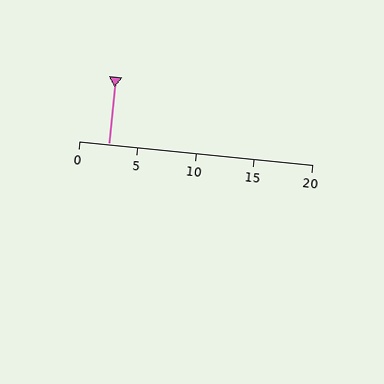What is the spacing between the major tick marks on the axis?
The major ticks are spaced 5 apart.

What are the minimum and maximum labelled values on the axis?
The axis runs from 0 to 20.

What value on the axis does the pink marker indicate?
The marker indicates approximately 2.5.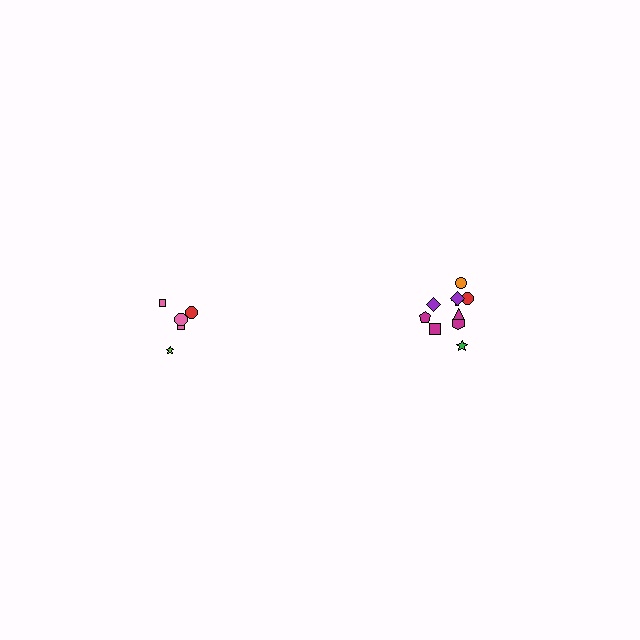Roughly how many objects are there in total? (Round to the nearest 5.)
Roughly 15 objects in total.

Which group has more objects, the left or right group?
The right group.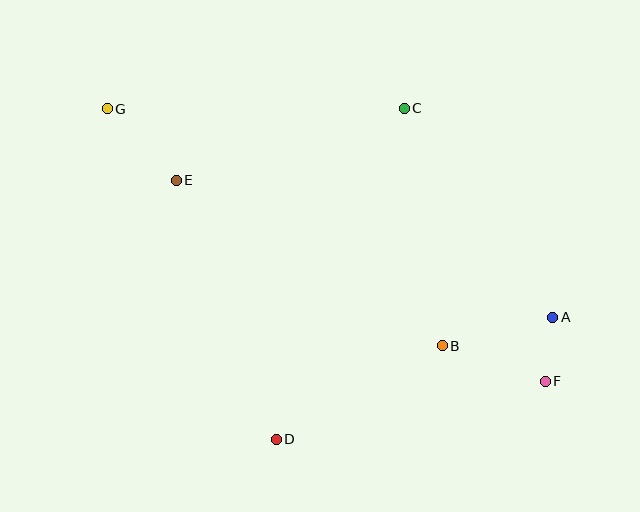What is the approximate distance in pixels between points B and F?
The distance between B and F is approximately 109 pixels.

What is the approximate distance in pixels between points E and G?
The distance between E and G is approximately 100 pixels.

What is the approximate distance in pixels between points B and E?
The distance between B and E is approximately 313 pixels.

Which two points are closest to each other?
Points A and F are closest to each other.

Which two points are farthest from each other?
Points F and G are farthest from each other.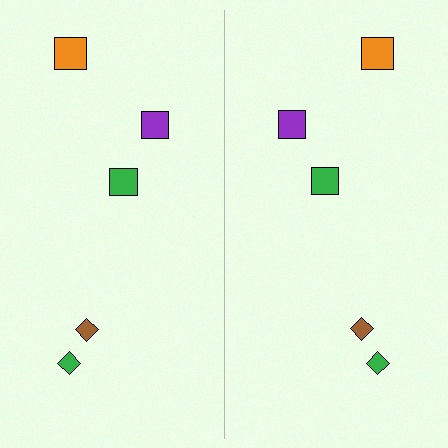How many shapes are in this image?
There are 10 shapes in this image.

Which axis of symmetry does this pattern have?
The pattern has a vertical axis of symmetry running through the center of the image.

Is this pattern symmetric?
Yes, this pattern has bilateral (reflection) symmetry.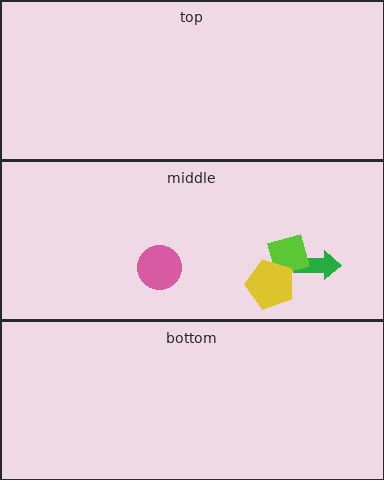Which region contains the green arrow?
The middle region.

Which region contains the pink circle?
The middle region.